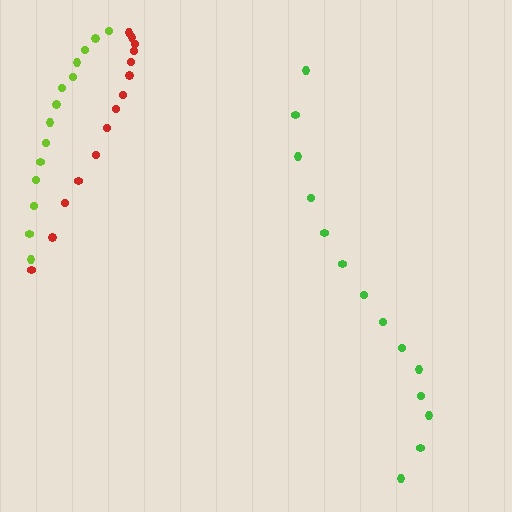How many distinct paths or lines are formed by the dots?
There are 3 distinct paths.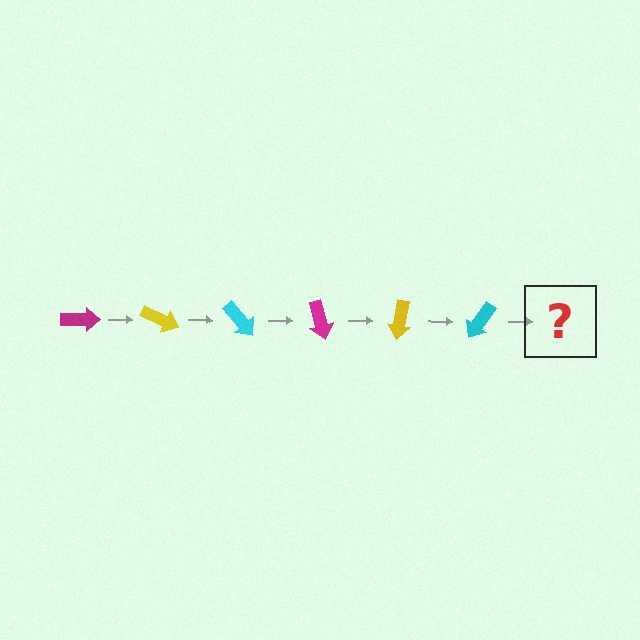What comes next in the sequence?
The next element should be a magenta arrow, rotated 150 degrees from the start.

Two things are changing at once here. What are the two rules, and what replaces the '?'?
The two rules are that it rotates 25 degrees each step and the color cycles through magenta, yellow, and cyan. The '?' should be a magenta arrow, rotated 150 degrees from the start.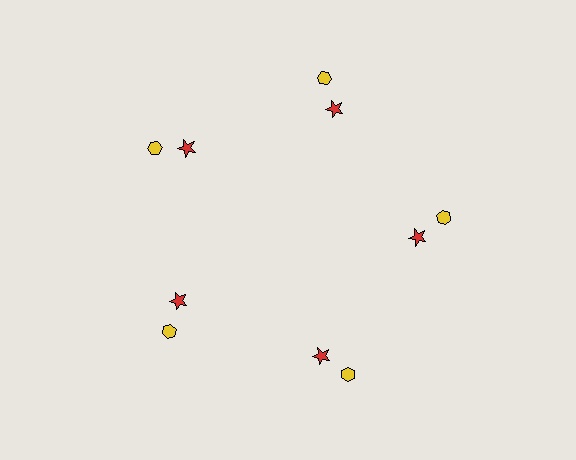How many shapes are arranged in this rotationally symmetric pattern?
There are 10 shapes, arranged in 5 groups of 2.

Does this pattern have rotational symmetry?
Yes, this pattern has 5-fold rotational symmetry. It looks the same after rotating 72 degrees around the center.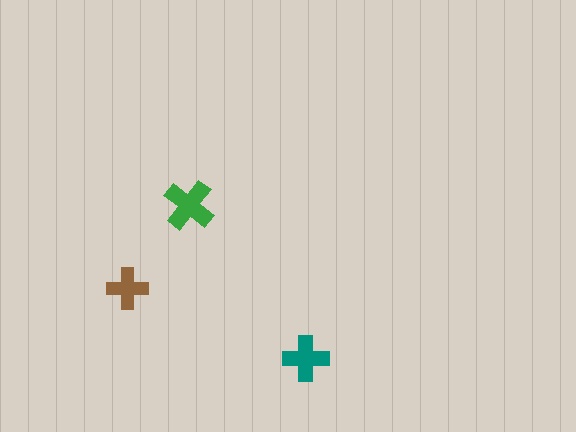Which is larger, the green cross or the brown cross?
The green one.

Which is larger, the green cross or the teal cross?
The green one.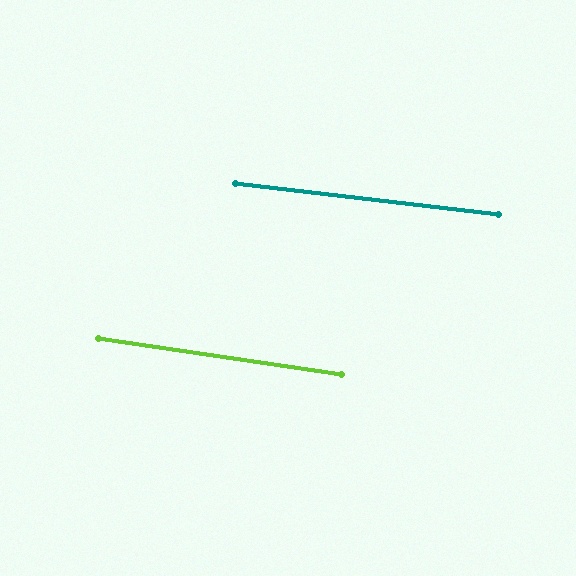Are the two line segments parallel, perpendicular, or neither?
Parallel — their directions differ by only 1.8°.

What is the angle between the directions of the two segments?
Approximately 2 degrees.